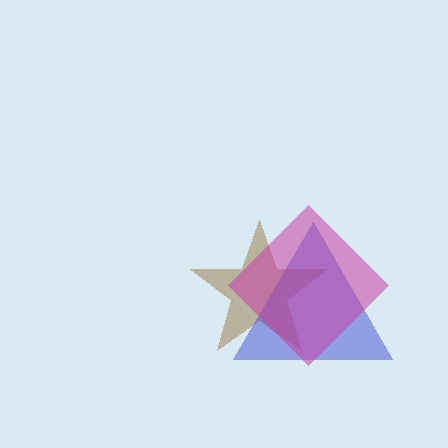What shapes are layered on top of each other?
The layered shapes are: a brown star, a blue triangle, a magenta diamond.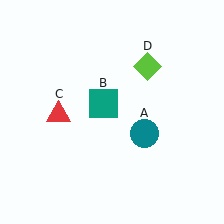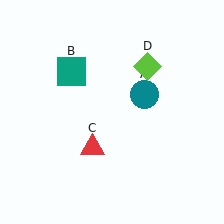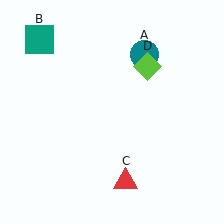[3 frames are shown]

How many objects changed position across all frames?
3 objects changed position: teal circle (object A), teal square (object B), red triangle (object C).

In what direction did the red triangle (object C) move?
The red triangle (object C) moved down and to the right.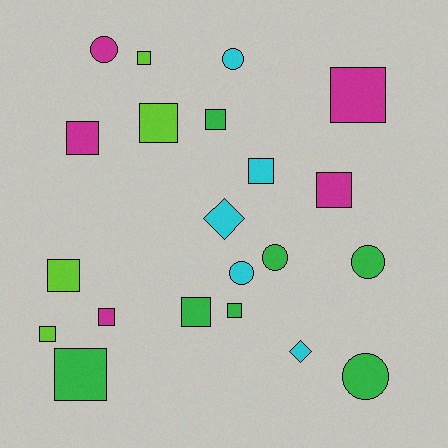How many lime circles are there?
There are no lime circles.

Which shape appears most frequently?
Square, with 13 objects.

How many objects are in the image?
There are 21 objects.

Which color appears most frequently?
Green, with 7 objects.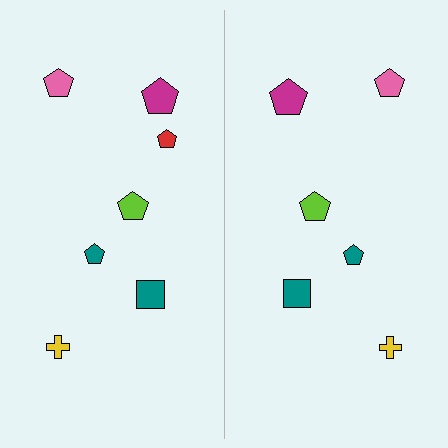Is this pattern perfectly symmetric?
No, the pattern is not perfectly symmetric. A red pentagon is missing from the right side.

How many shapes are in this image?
There are 13 shapes in this image.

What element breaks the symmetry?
A red pentagon is missing from the right side.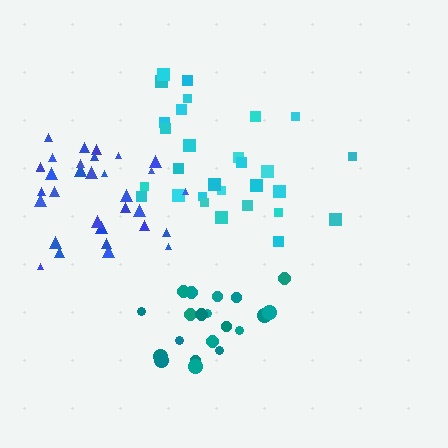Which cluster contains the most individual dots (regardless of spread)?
Blue (32).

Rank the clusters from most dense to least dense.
teal, blue, cyan.